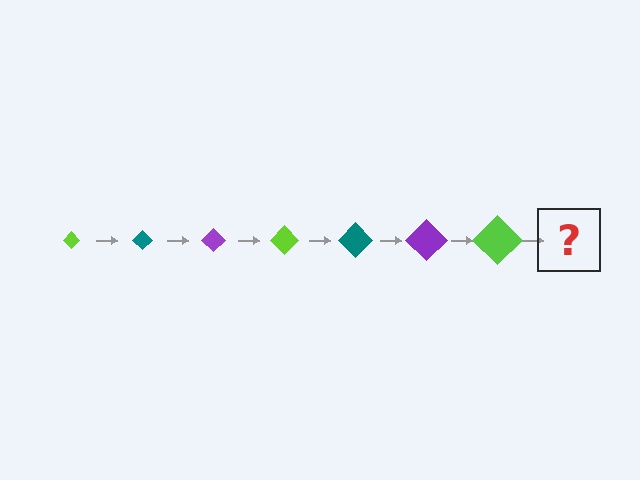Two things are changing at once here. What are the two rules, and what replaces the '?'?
The two rules are that the diamond grows larger each step and the color cycles through lime, teal, and purple. The '?' should be a teal diamond, larger than the previous one.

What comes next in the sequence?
The next element should be a teal diamond, larger than the previous one.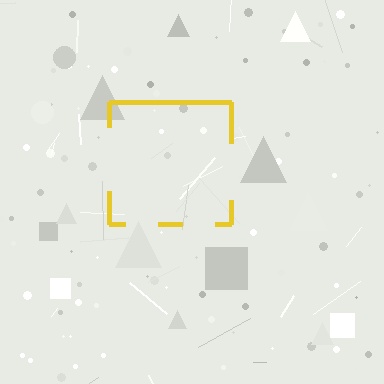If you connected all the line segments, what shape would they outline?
They would outline a square.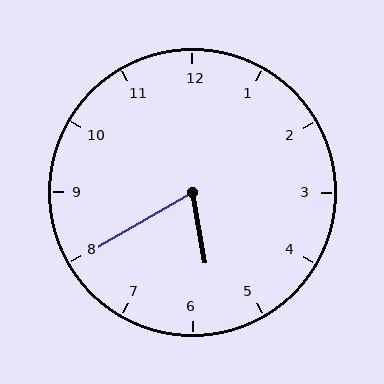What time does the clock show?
5:40.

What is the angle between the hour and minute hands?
Approximately 70 degrees.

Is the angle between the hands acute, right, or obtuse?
It is acute.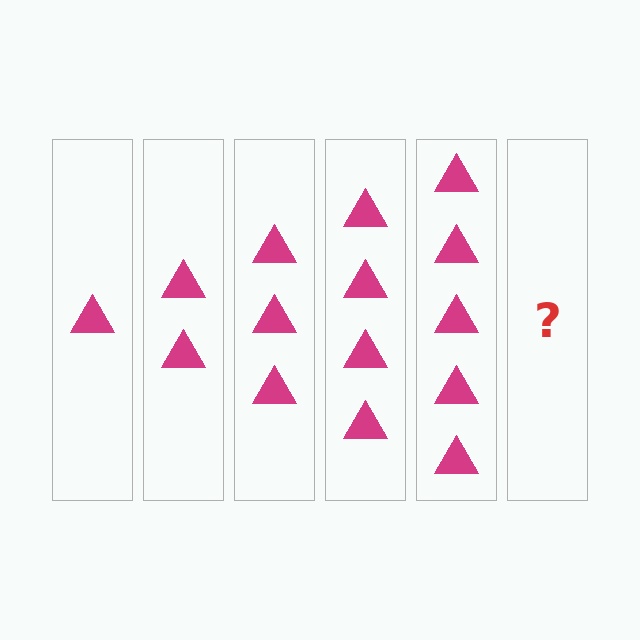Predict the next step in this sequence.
The next step is 6 triangles.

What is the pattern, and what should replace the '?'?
The pattern is that each step adds one more triangle. The '?' should be 6 triangles.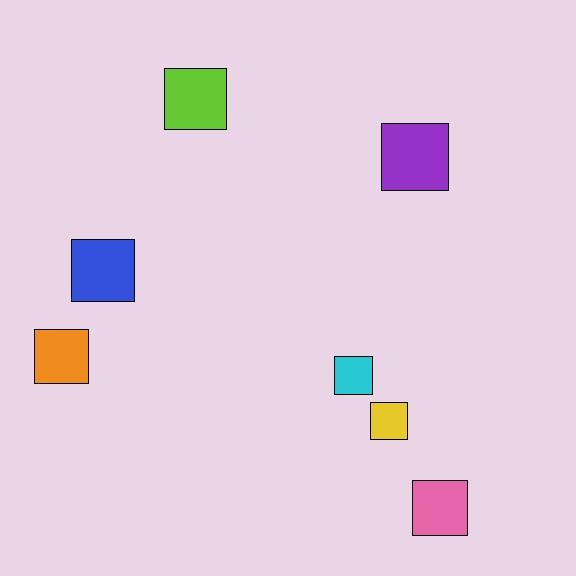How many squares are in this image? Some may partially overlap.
There are 7 squares.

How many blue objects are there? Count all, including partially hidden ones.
There is 1 blue object.